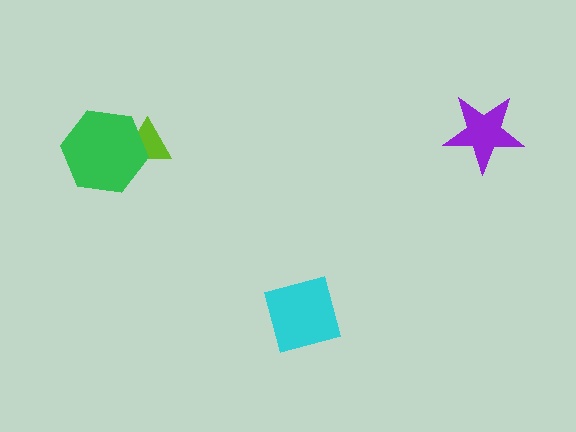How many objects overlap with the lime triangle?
1 object overlaps with the lime triangle.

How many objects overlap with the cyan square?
0 objects overlap with the cyan square.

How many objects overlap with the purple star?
0 objects overlap with the purple star.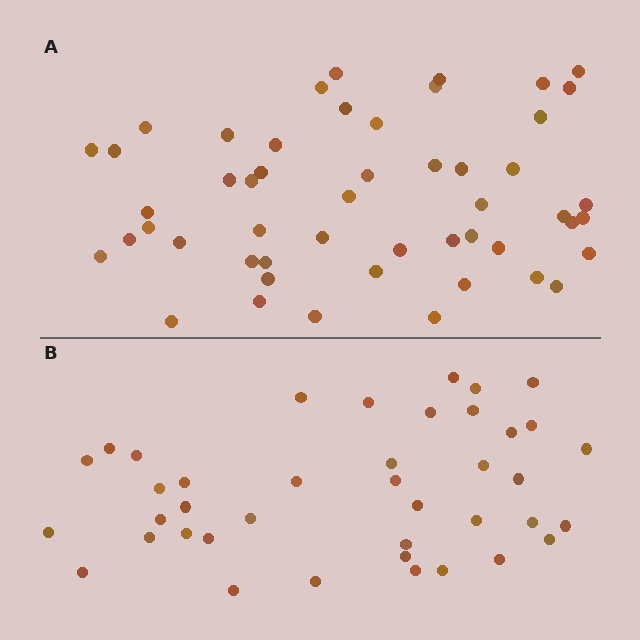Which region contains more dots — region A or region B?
Region A (the top region) has more dots.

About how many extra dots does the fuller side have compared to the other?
Region A has roughly 12 or so more dots than region B.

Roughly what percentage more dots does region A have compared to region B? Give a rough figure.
About 30% more.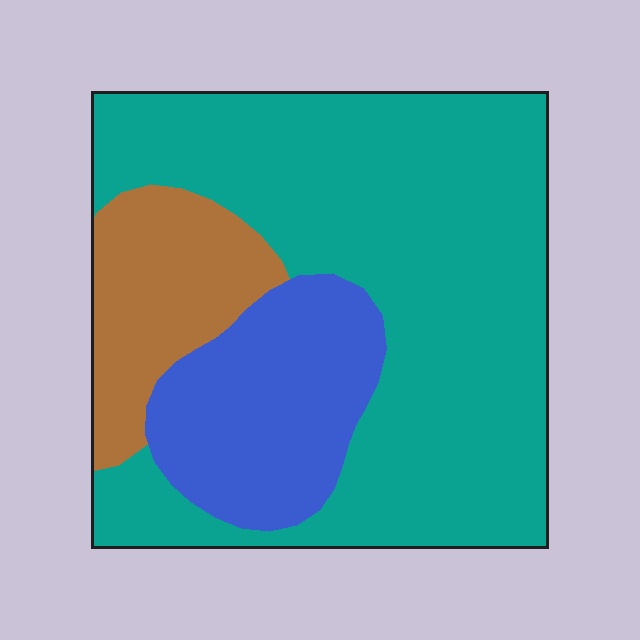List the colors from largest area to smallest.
From largest to smallest: teal, blue, brown.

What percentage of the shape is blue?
Blue takes up about one fifth (1/5) of the shape.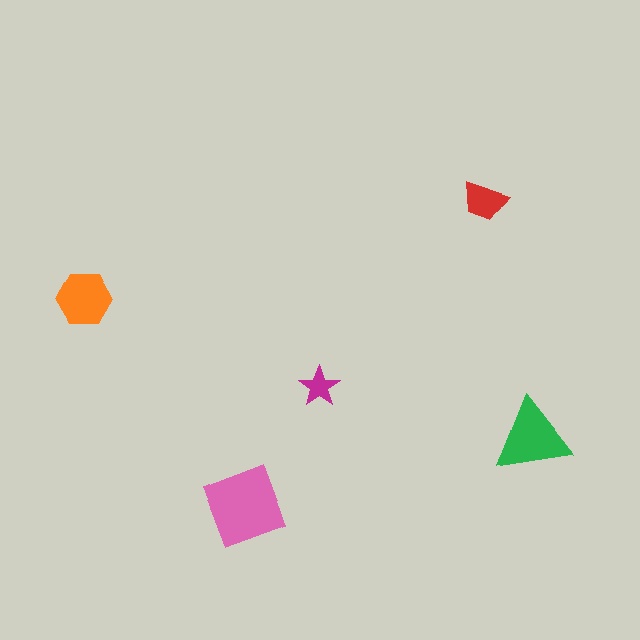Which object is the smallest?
The magenta star.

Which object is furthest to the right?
The green triangle is rightmost.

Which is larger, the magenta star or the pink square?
The pink square.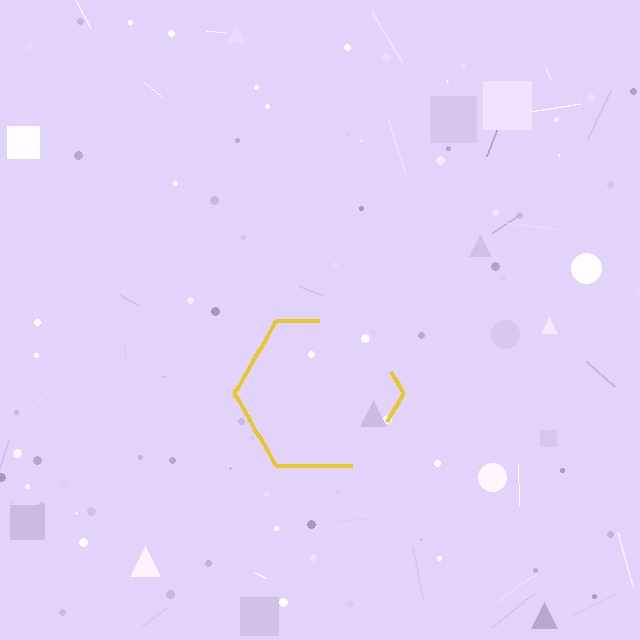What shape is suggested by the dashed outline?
The dashed outline suggests a hexagon.